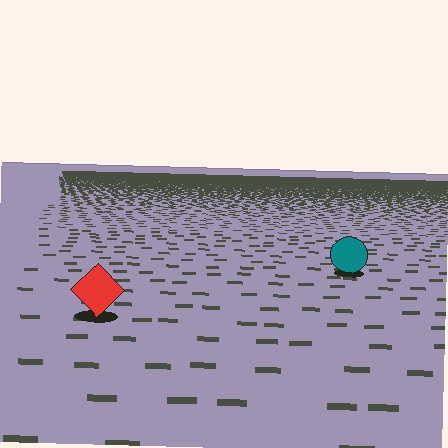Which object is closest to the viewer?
The red diamond is closest. The texture marks near it are larger and more spread out.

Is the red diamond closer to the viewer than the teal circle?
Yes. The red diamond is closer — you can tell from the texture gradient: the ground texture is coarser near it.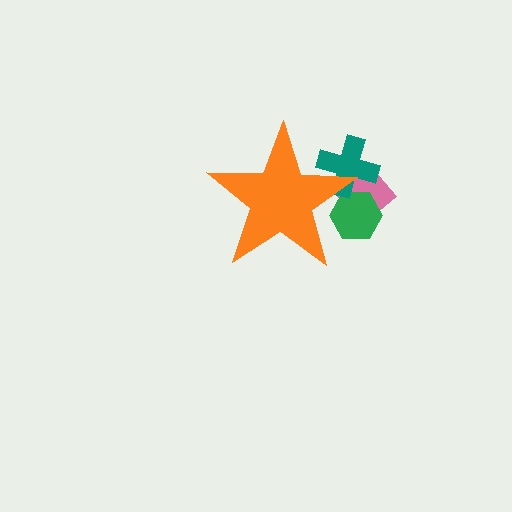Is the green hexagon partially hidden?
Yes, the green hexagon is partially hidden behind the orange star.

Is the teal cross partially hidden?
Yes, the teal cross is partially hidden behind the orange star.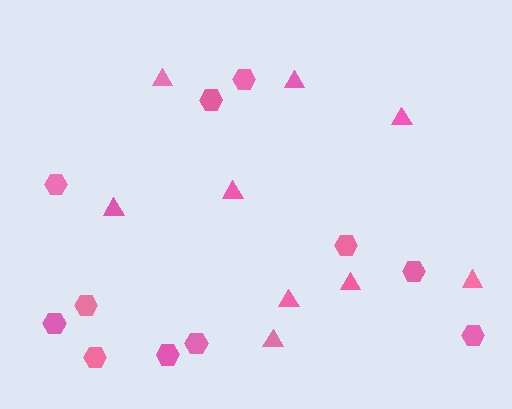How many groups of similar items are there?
There are 2 groups: one group of hexagons (11) and one group of triangles (9).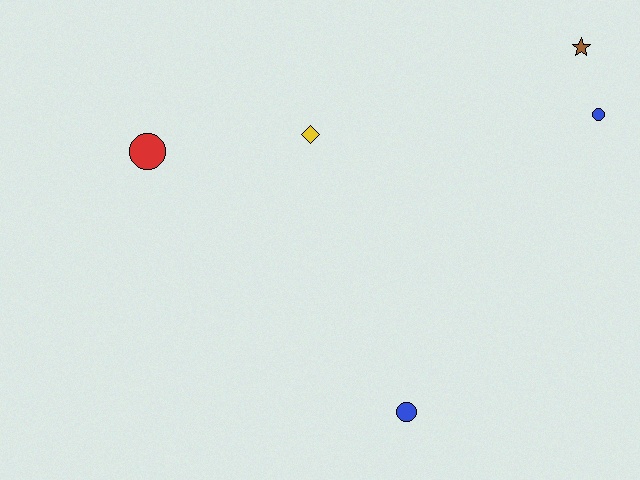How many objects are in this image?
There are 5 objects.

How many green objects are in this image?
There are no green objects.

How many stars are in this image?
There is 1 star.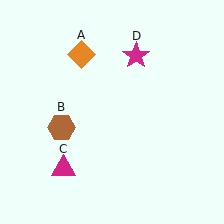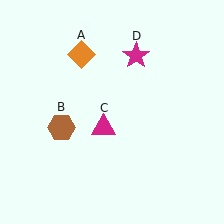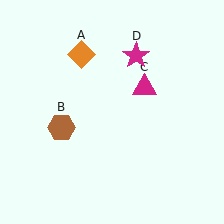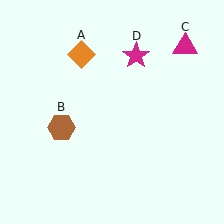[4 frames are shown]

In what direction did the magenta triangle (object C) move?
The magenta triangle (object C) moved up and to the right.